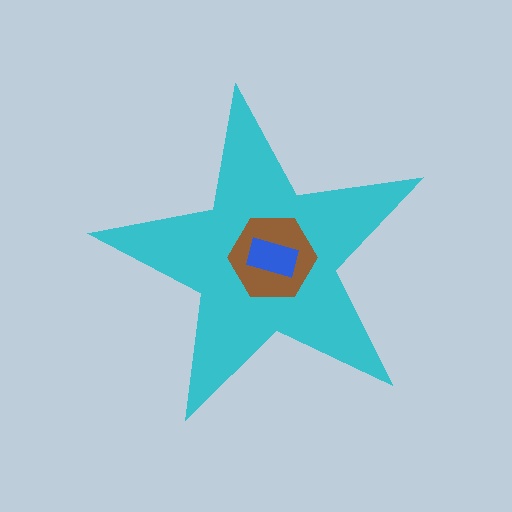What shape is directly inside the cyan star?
The brown hexagon.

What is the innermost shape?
The blue rectangle.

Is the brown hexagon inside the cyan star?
Yes.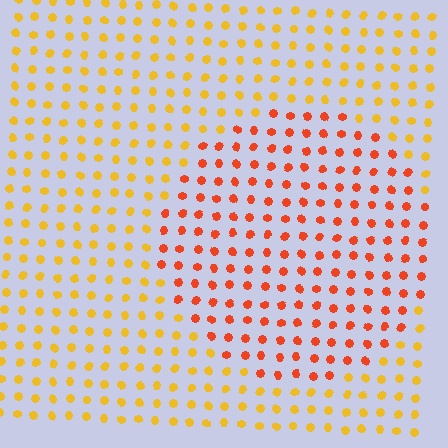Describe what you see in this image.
The image is filled with small yellow elements in a uniform arrangement. A circle-shaped region is visible where the elements are tinted to a slightly different hue, forming a subtle color boundary.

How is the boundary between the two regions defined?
The boundary is defined purely by a slight shift in hue (about 36 degrees). Spacing, size, and orientation are identical on both sides.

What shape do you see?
I see a circle.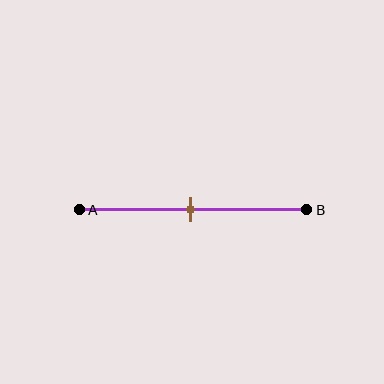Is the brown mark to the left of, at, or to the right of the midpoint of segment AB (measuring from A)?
The brown mark is approximately at the midpoint of segment AB.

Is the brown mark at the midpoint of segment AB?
Yes, the mark is approximately at the midpoint.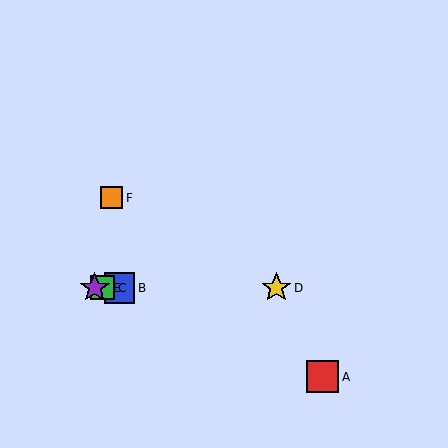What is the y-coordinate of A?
Object A is at y≈377.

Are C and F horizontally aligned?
No, C is at y≈288 and F is at y≈198.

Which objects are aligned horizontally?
Objects B, C, D, E are aligned horizontally.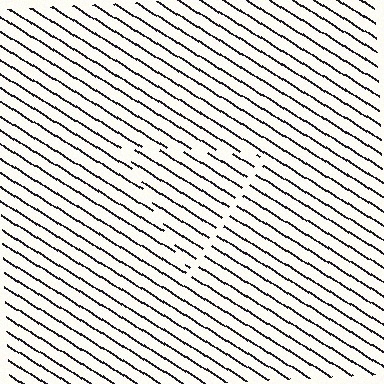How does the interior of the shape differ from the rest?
The interior of the shape contains the same grating, shifted by half a period — the contour is defined by the phase discontinuity where line-ends from the inner and outer gratings abut.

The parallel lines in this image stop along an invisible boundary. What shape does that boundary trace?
An illusory triangle. The interior of the shape contains the same grating, shifted by half a period — the contour is defined by the phase discontinuity where line-ends from the inner and outer gratings abut.